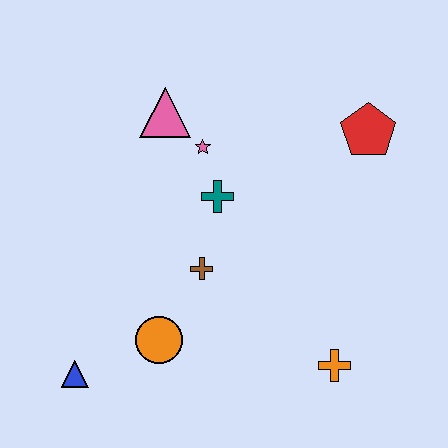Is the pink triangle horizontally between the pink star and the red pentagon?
No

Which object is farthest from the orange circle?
The red pentagon is farthest from the orange circle.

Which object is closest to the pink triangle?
The pink star is closest to the pink triangle.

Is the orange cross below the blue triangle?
No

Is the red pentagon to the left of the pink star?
No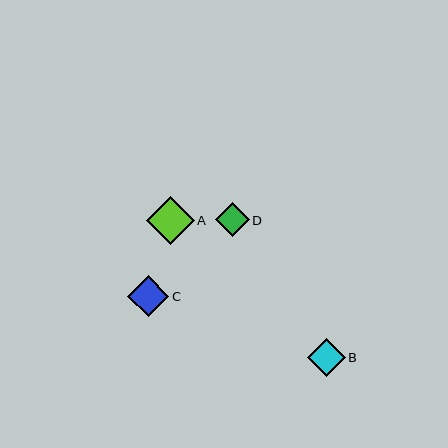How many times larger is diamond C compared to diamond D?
Diamond C is approximately 1.2 times the size of diamond D.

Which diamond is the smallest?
Diamond D is the smallest with a size of approximately 34 pixels.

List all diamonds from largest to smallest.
From largest to smallest: A, C, B, D.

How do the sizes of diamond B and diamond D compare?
Diamond B and diamond D are approximately the same size.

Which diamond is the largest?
Diamond A is the largest with a size of approximately 48 pixels.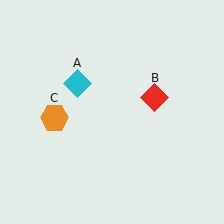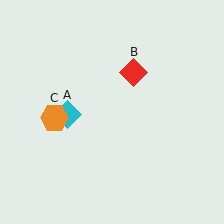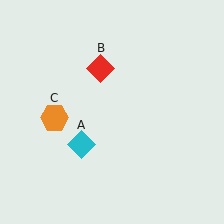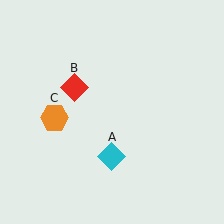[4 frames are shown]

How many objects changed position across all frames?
2 objects changed position: cyan diamond (object A), red diamond (object B).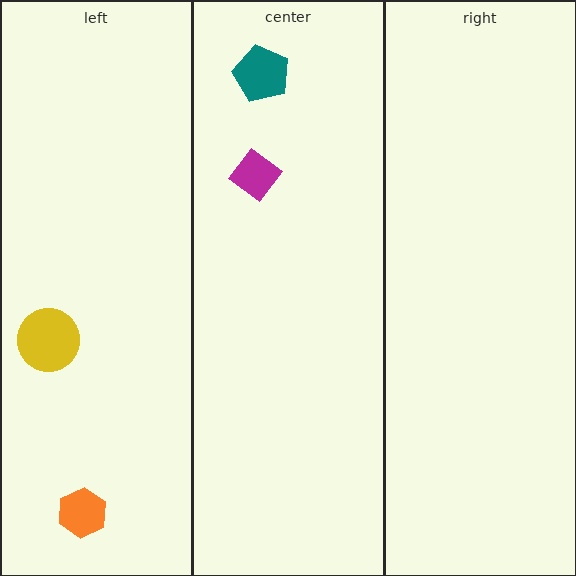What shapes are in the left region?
The orange hexagon, the yellow circle.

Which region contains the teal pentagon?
The center region.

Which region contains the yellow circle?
The left region.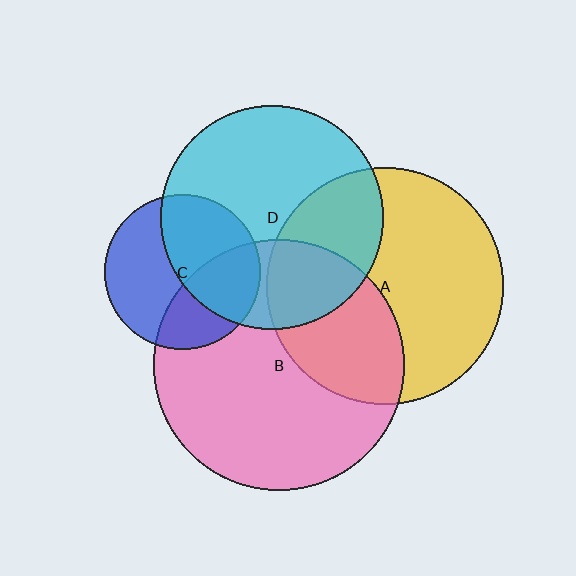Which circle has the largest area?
Circle B (pink).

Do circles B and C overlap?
Yes.